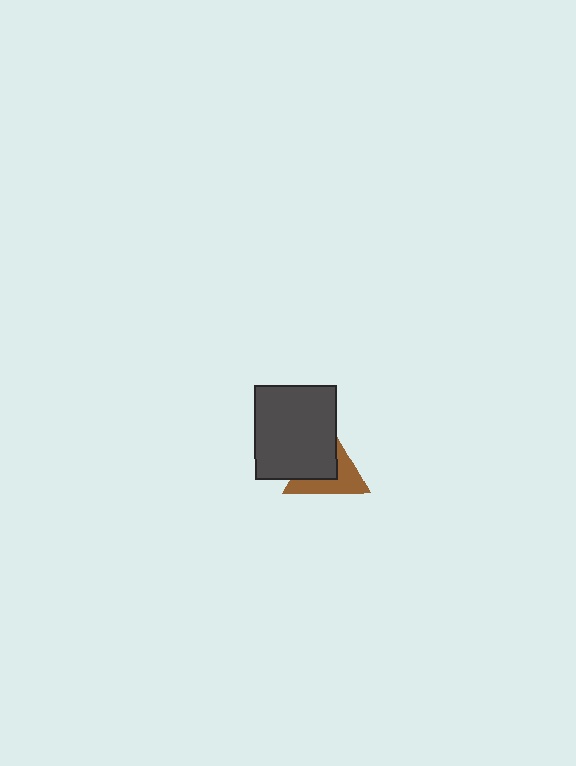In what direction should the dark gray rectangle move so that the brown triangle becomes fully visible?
The dark gray rectangle should move toward the upper-left. That is the shortest direction to clear the overlap and leave the brown triangle fully visible.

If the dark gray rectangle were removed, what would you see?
You would see the complete brown triangle.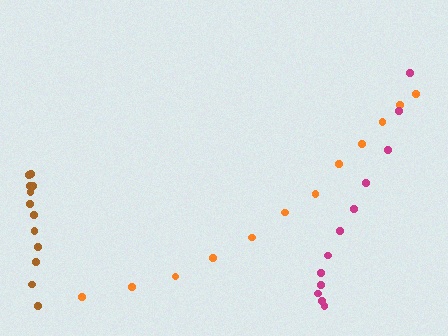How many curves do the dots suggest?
There are 3 distinct paths.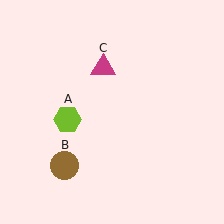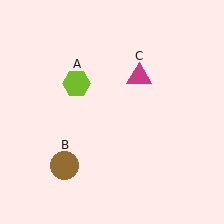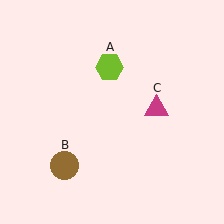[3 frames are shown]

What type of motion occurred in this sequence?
The lime hexagon (object A), magenta triangle (object C) rotated clockwise around the center of the scene.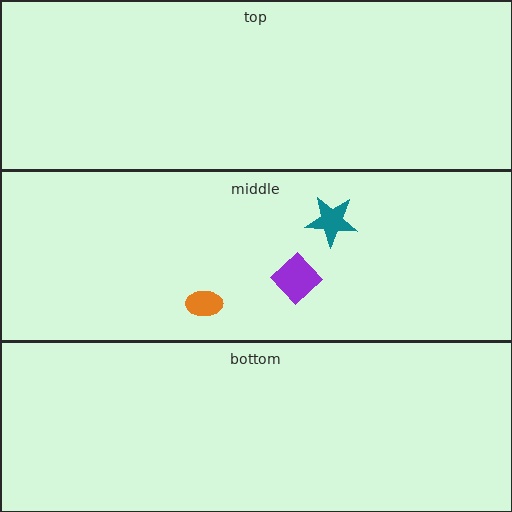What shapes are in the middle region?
The orange ellipse, the teal star, the purple diamond.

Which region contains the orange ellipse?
The middle region.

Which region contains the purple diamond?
The middle region.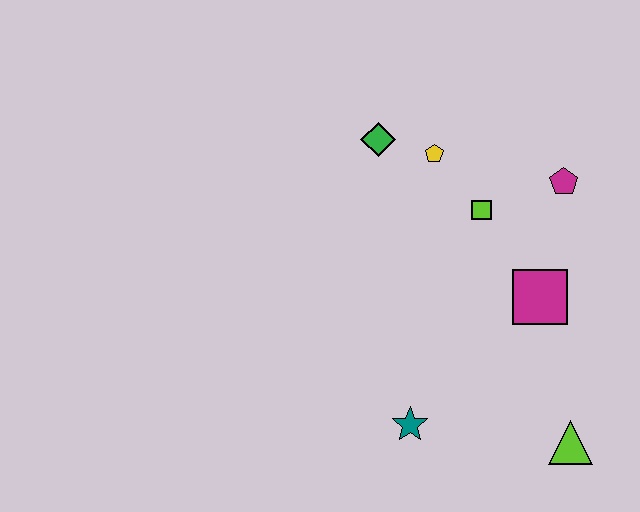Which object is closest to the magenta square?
The lime square is closest to the magenta square.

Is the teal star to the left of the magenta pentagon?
Yes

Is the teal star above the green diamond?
No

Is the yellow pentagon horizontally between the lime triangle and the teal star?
Yes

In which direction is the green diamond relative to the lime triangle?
The green diamond is above the lime triangle.